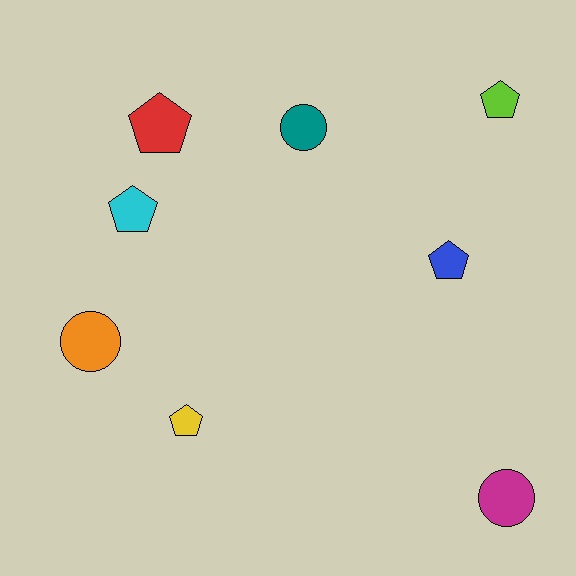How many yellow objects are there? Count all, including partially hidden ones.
There is 1 yellow object.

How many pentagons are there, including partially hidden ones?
There are 5 pentagons.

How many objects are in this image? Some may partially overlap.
There are 8 objects.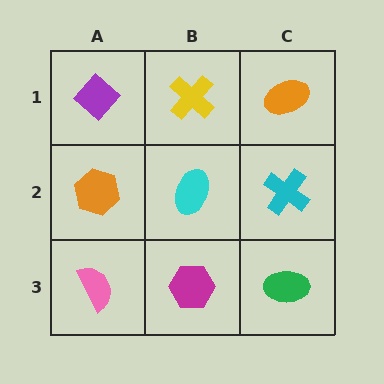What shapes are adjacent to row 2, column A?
A purple diamond (row 1, column A), a pink semicircle (row 3, column A), a cyan ellipse (row 2, column B).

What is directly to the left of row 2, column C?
A cyan ellipse.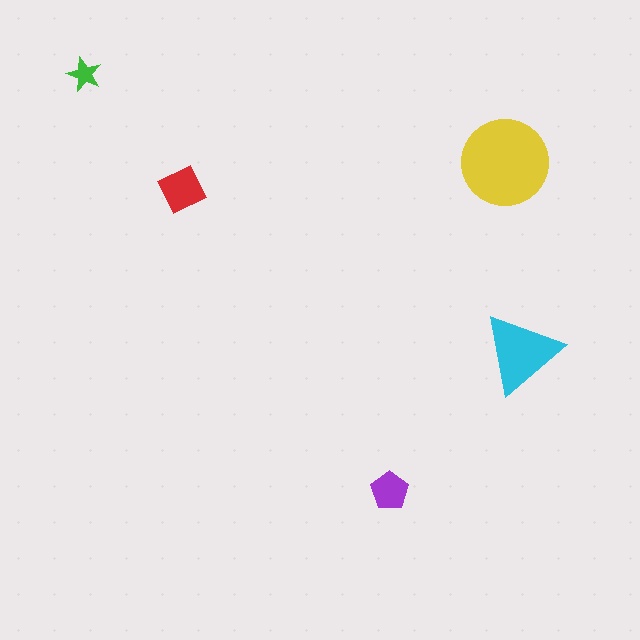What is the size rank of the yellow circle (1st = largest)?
1st.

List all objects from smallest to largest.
The green star, the purple pentagon, the red square, the cyan triangle, the yellow circle.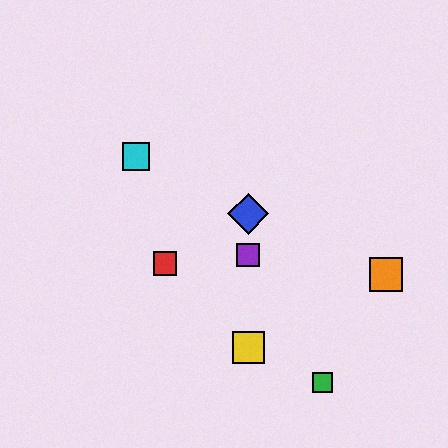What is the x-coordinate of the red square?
The red square is at x≈165.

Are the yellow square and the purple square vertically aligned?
Yes, both are at x≈248.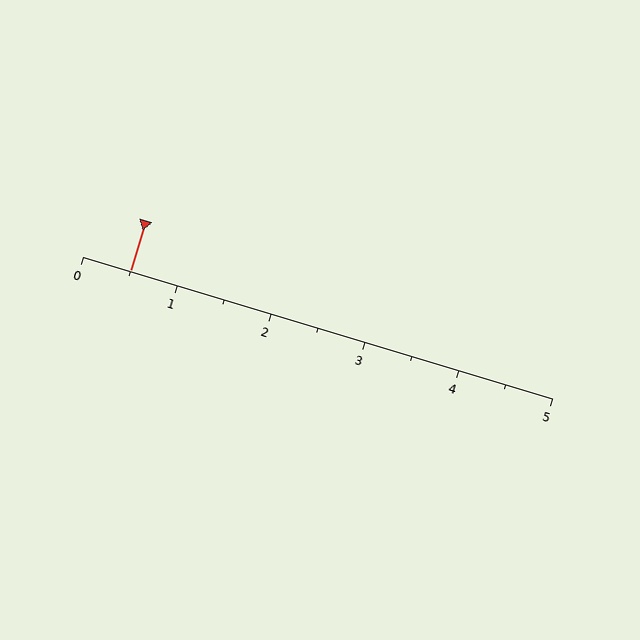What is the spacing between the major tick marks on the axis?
The major ticks are spaced 1 apart.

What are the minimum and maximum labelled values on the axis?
The axis runs from 0 to 5.